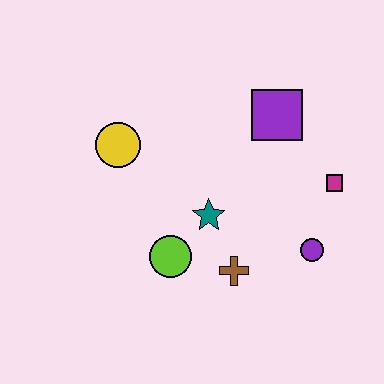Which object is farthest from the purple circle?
The yellow circle is farthest from the purple circle.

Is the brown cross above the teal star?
No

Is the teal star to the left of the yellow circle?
No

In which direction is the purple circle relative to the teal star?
The purple circle is to the right of the teal star.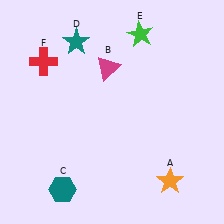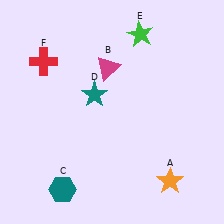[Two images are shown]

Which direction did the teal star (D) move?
The teal star (D) moved down.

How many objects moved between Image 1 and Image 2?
1 object moved between the two images.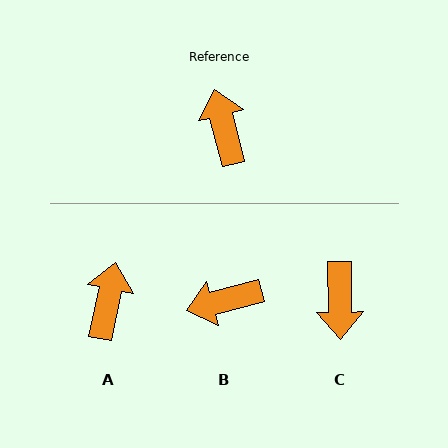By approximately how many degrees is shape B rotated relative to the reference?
Approximately 91 degrees counter-clockwise.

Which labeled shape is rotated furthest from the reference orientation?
C, about 167 degrees away.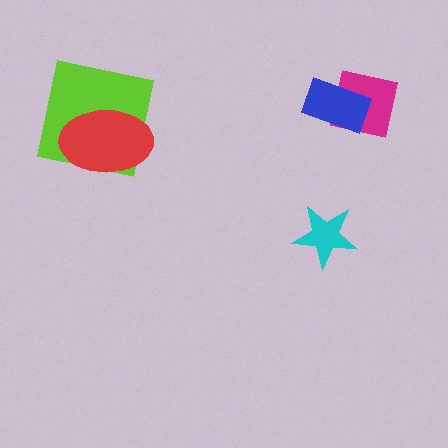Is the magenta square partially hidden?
Yes, it is partially covered by another shape.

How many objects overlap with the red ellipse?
1 object overlaps with the red ellipse.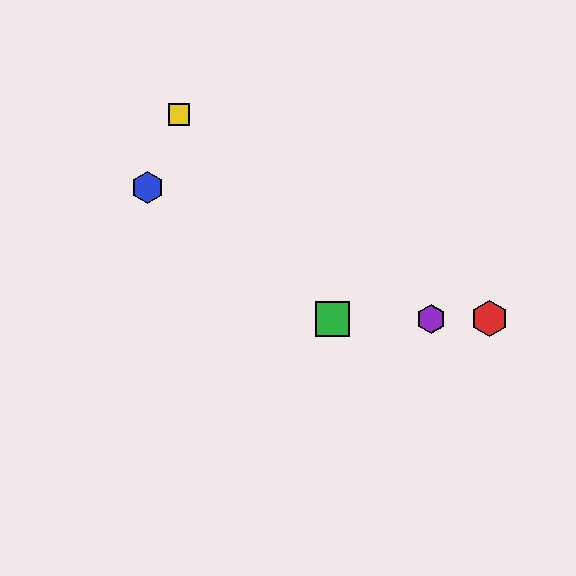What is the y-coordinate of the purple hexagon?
The purple hexagon is at y≈319.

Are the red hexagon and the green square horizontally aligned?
Yes, both are at y≈319.